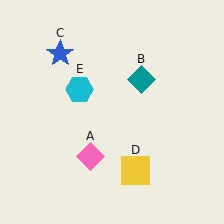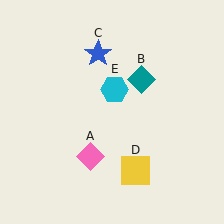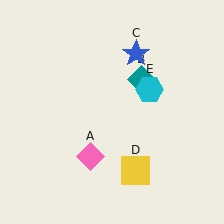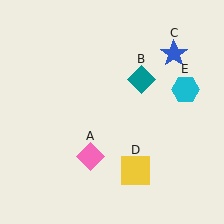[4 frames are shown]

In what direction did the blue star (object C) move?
The blue star (object C) moved right.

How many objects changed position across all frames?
2 objects changed position: blue star (object C), cyan hexagon (object E).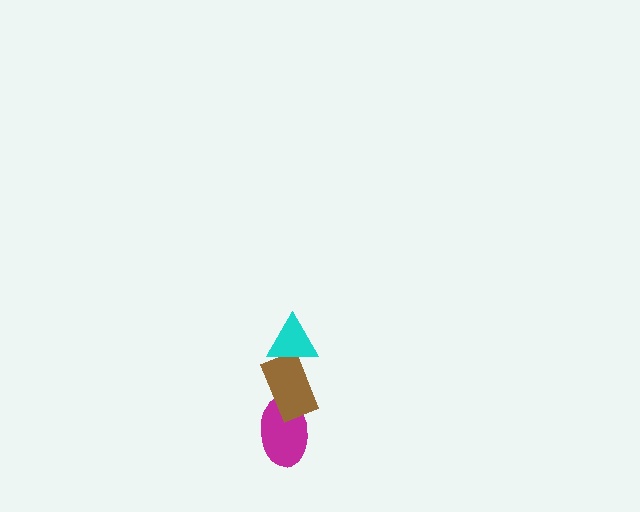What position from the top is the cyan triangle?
The cyan triangle is 1st from the top.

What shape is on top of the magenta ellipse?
The brown rectangle is on top of the magenta ellipse.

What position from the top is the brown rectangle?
The brown rectangle is 2nd from the top.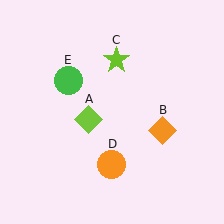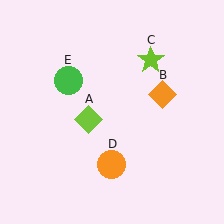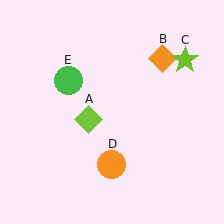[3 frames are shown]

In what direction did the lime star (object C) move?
The lime star (object C) moved right.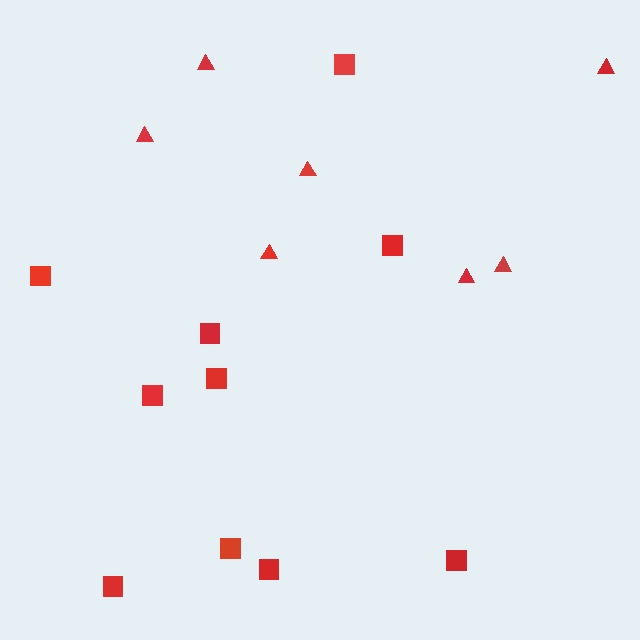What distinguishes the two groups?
There are 2 groups: one group of squares (10) and one group of triangles (7).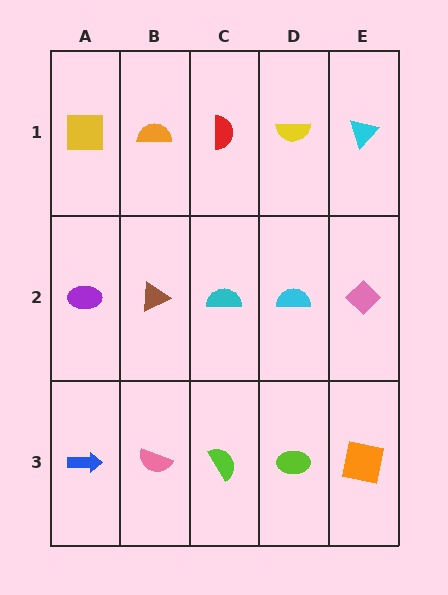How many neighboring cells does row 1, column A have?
2.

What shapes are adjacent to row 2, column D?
A yellow semicircle (row 1, column D), a lime ellipse (row 3, column D), a cyan semicircle (row 2, column C), a pink diamond (row 2, column E).